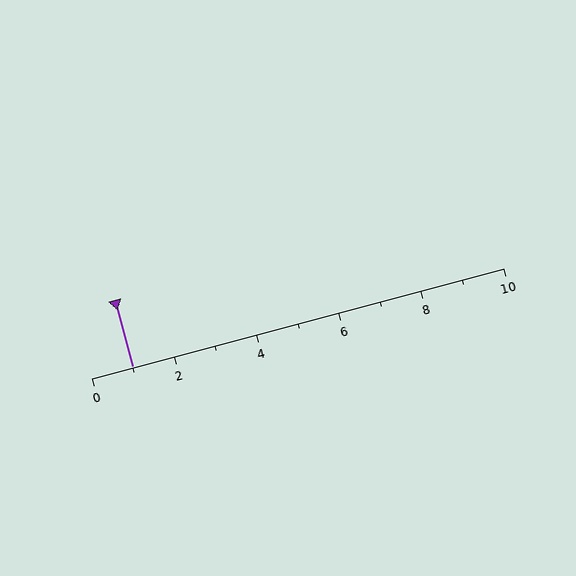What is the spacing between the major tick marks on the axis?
The major ticks are spaced 2 apart.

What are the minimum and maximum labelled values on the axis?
The axis runs from 0 to 10.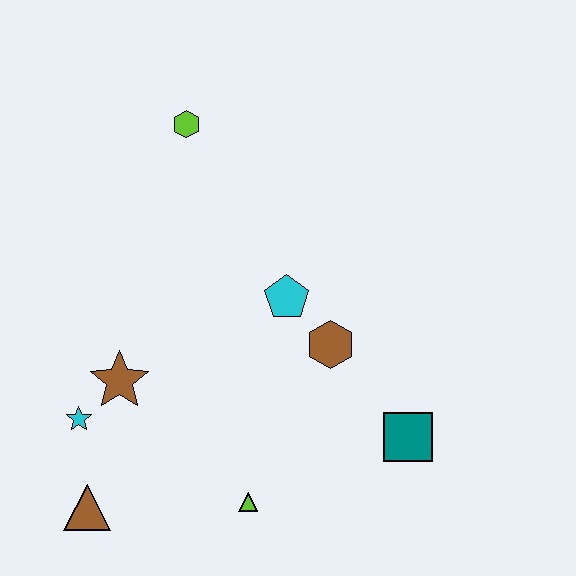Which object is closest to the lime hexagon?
The cyan pentagon is closest to the lime hexagon.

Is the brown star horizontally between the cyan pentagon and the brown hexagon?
No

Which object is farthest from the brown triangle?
The lime hexagon is farthest from the brown triangle.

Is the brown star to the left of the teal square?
Yes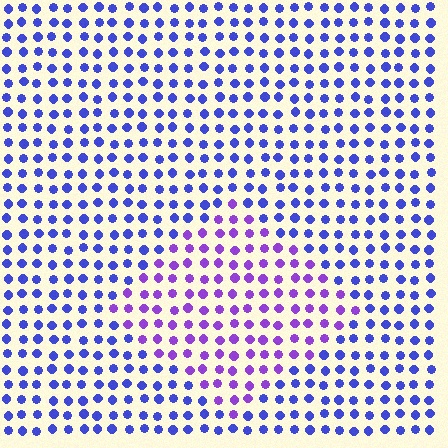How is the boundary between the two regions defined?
The boundary is defined purely by a slight shift in hue (about 37 degrees). Spacing, size, and orientation are identical on both sides.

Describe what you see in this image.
The image is filled with small blue elements in a uniform arrangement. A diamond-shaped region is visible where the elements are tinted to a slightly different hue, forming a subtle color boundary.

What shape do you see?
I see a diamond.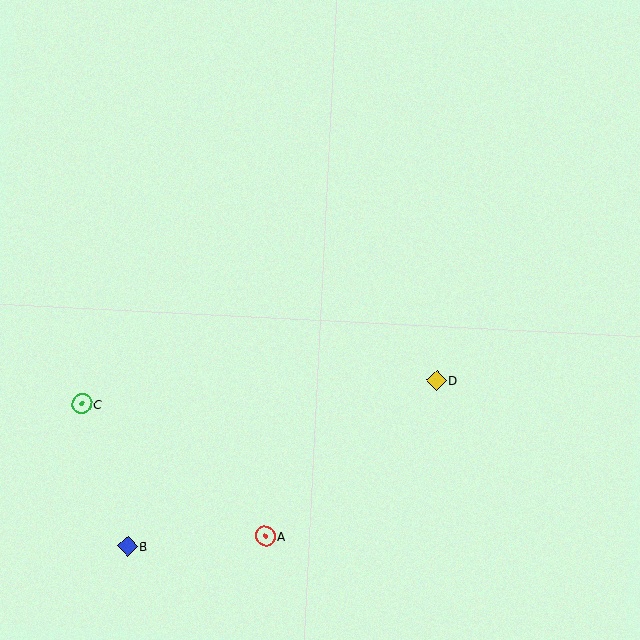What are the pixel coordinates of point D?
Point D is at (437, 380).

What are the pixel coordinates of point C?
Point C is at (82, 404).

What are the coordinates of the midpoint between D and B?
The midpoint between D and B is at (282, 463).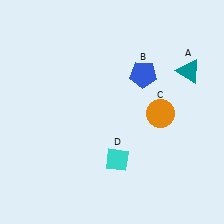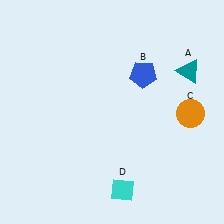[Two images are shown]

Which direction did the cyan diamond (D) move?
The cyan diamond (D) moved down.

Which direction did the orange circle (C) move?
The orange circle (C) moved right.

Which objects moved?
The objects that moved are: the orange circle (C), the cyan diamond (D).